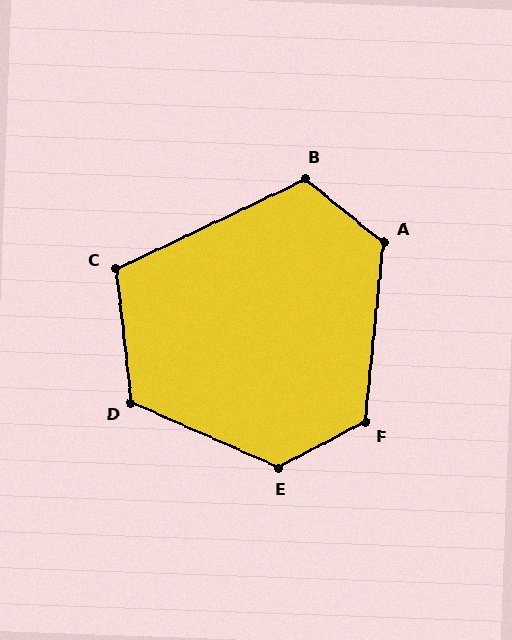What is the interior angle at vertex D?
Approximately 121 degrees (obtuse).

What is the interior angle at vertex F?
Approximately 124 degrees (obtuse).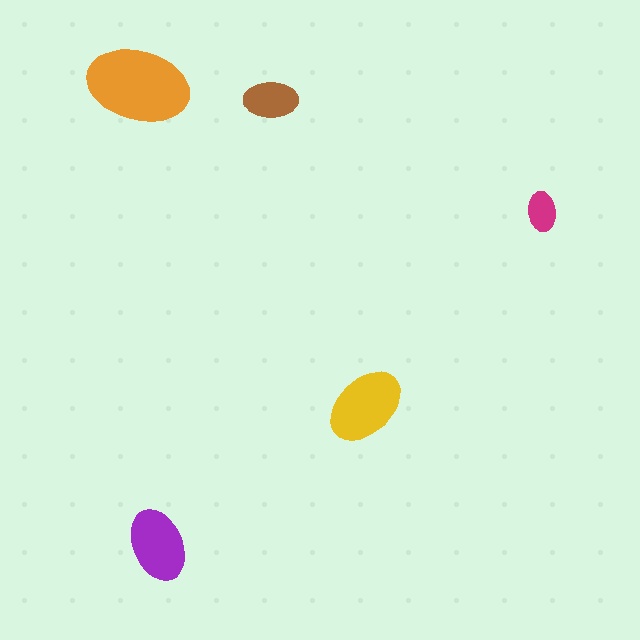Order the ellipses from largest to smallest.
the orange one, the yellow one, the purple one, the brown one, the magenta one.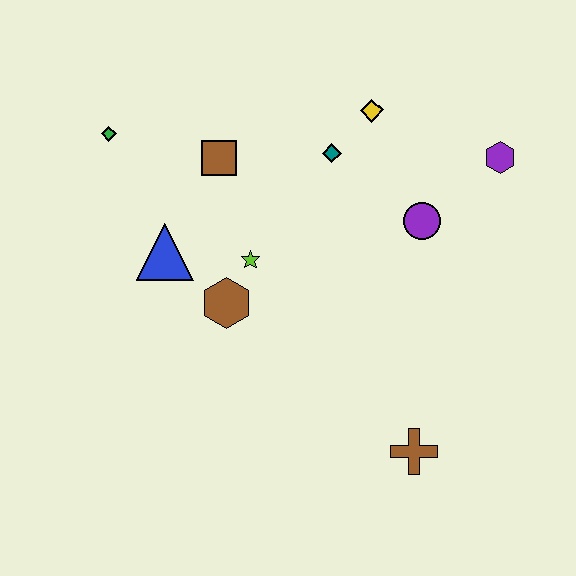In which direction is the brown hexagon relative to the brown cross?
The brown hexagon is to the left of the brown cross.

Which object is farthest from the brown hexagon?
The purple hexagon is farthest from the brown hexagon.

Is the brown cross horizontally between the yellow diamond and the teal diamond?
No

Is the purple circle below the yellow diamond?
Yes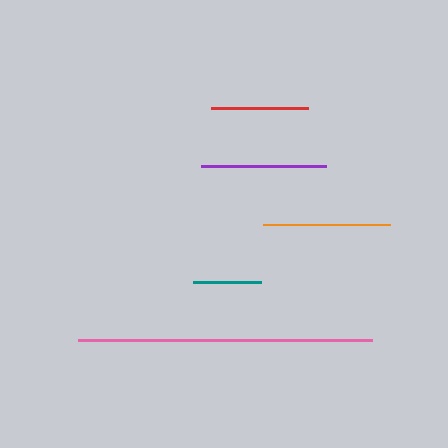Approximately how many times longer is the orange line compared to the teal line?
The orange line is approximately 1.9 times the length of the teal line.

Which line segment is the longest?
The pink line is the longest at approximately 294 pixels.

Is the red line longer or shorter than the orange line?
The orange line is longer than the red line.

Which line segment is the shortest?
The teal line is the shortest at approximately 68 pixels.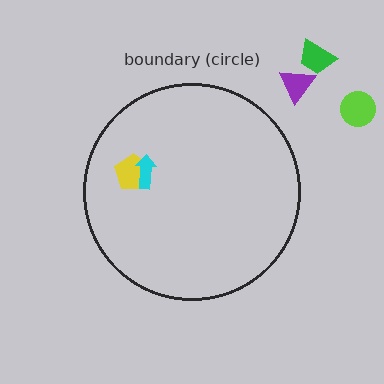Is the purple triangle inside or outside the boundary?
Outside.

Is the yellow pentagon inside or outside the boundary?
Inside.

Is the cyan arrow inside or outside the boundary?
Inside.